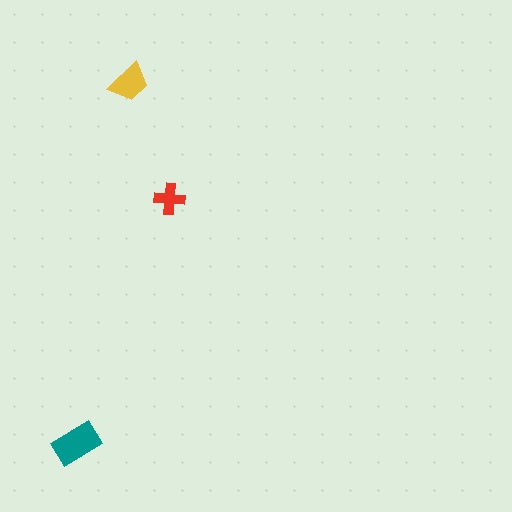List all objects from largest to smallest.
The teal rectangle, the yellow trapezoid, the red cross.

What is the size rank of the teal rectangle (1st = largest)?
1st.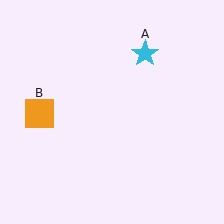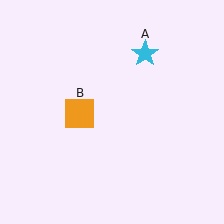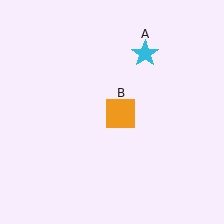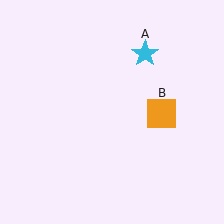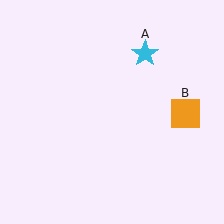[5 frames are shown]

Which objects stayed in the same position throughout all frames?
Cyan star (object A) remained stationary.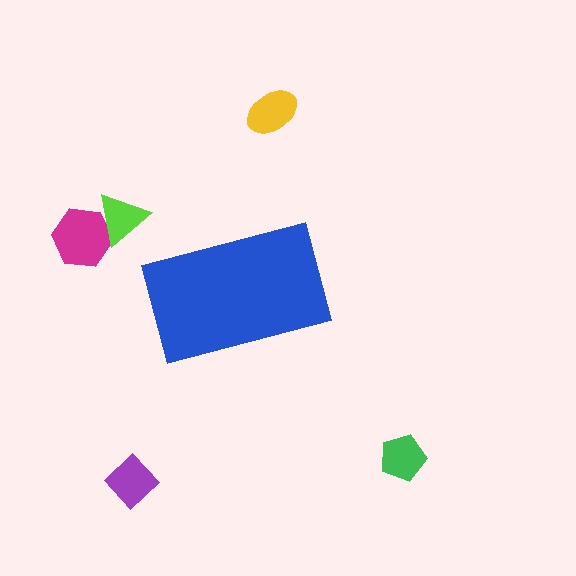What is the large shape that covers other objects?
A blue rectangle.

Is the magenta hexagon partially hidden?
No, the magenta hexagon is fully visible.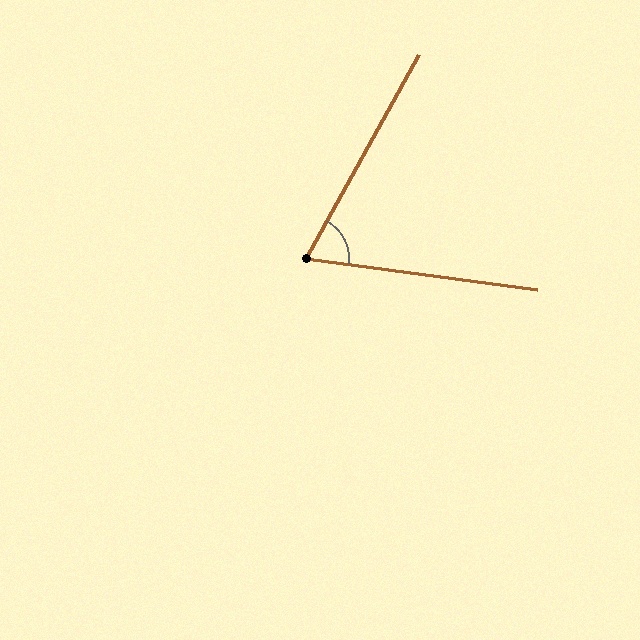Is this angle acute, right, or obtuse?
It is acute.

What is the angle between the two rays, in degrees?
Approximately 69 degrees.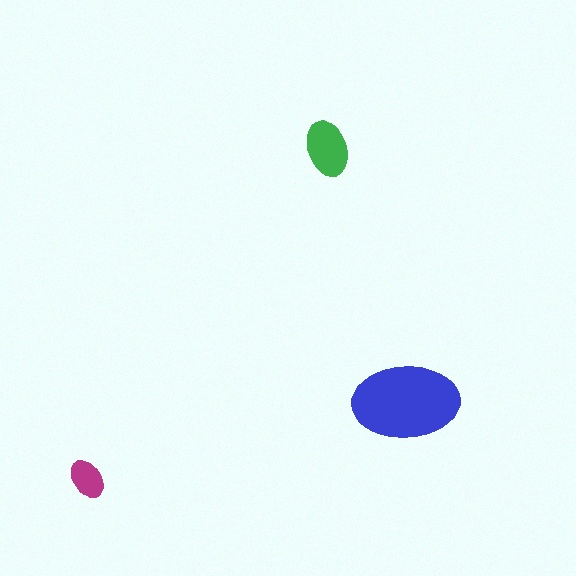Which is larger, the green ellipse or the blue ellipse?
The blue one.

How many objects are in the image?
There are 3 objects in the image.